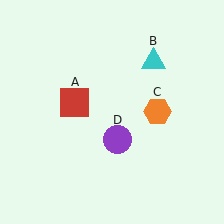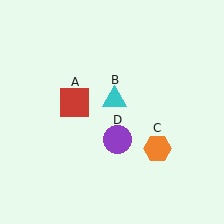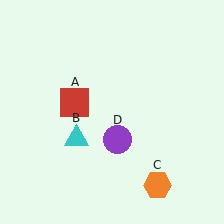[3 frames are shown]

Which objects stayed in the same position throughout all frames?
Red square (object A) and purple circle (object D) remained stationary.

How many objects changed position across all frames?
2 objects changed position: cyan triangle (object B), orange hexagon (object C).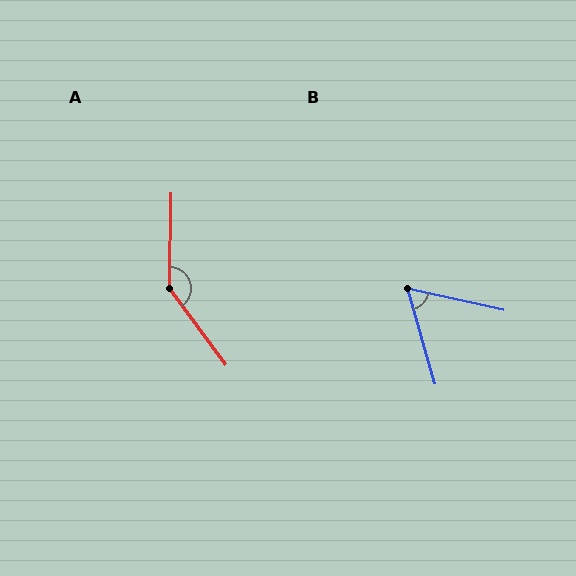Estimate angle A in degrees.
Approximately 143 degrees.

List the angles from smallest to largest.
B (61°), A (143°).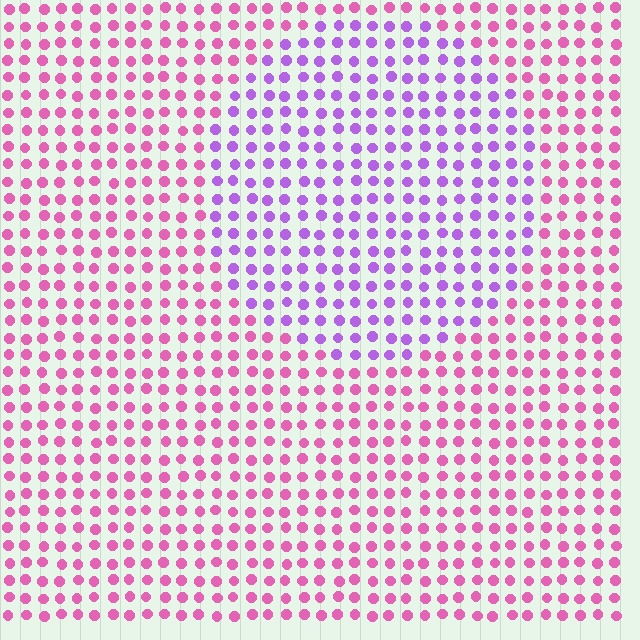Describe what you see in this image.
The image is filled with small pink elements in a uniform arrangement. A circle-shaped region is visible where the elements are tinted to a slightly different hue, forming a subtle color boundary.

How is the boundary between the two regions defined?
The boundary is defined purely by a slight shift in hue (about 44 degrees). Spacing, size, and orientation are identical on both sides.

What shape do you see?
I see a circle.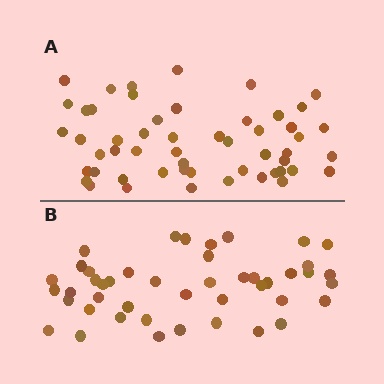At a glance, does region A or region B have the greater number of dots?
Region A (the top region) has more dots.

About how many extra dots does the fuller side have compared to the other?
Region A has roughly 8 or so more dots than region B.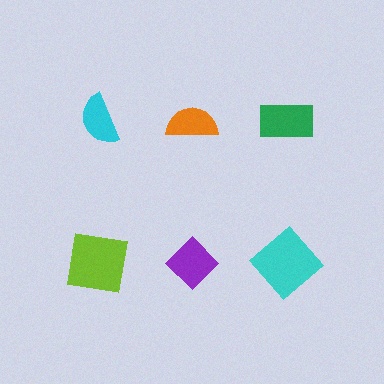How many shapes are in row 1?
3 shapes.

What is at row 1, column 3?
A green rectangle.